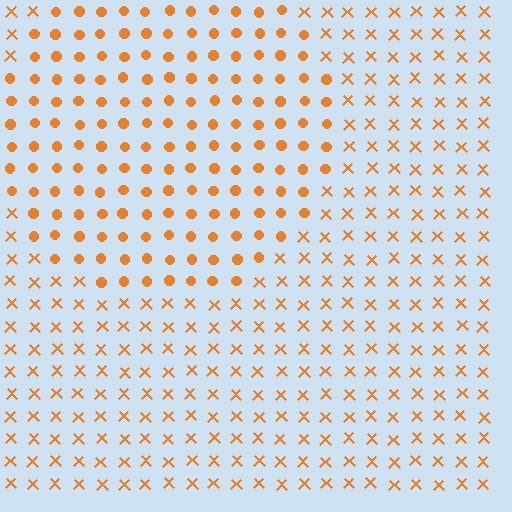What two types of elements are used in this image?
The image uses circles inside the circle region and X marks outside it.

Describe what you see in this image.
The image is filled with small orange elements arranged in a uniform grid. A circle-shaped region contains circles, while the surrounding area contains X marks. The boundary is defined purely by the change in element shape.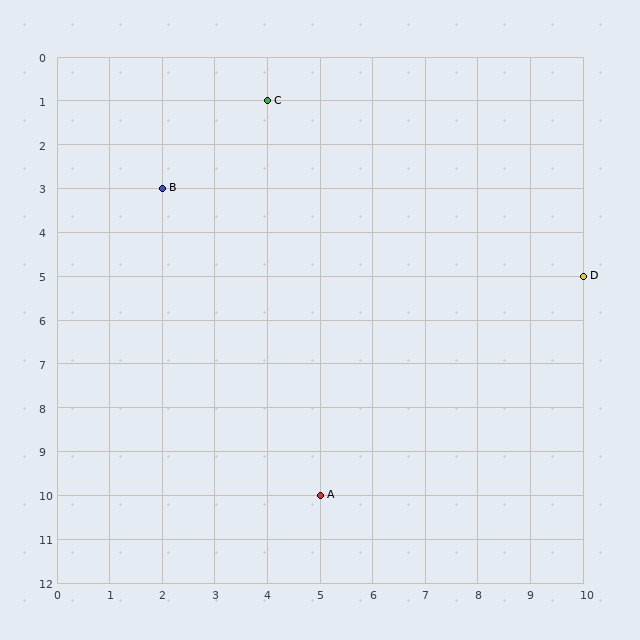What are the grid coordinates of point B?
Point B is at grid coordinates (2, 3).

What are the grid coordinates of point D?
Point D is at grid coordinates (10, 5).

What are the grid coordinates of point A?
Point A is at grid coordinates (5, 10).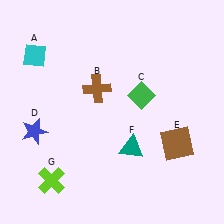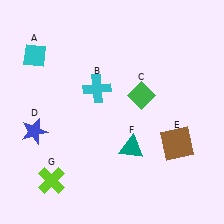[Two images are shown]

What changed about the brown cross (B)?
In Image 1, B is brown. In Image 2, it changed to cyan.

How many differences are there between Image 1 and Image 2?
There is 1 difference between the two images.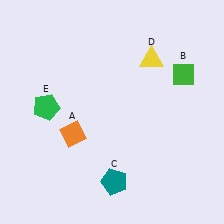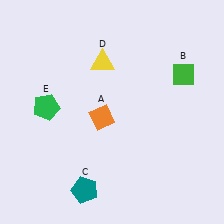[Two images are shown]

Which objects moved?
The objects that moved are: the orange diamond (A), the teal pentagon (C), the yellow triangle (D).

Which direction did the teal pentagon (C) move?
The teal pentagon (C) moved left.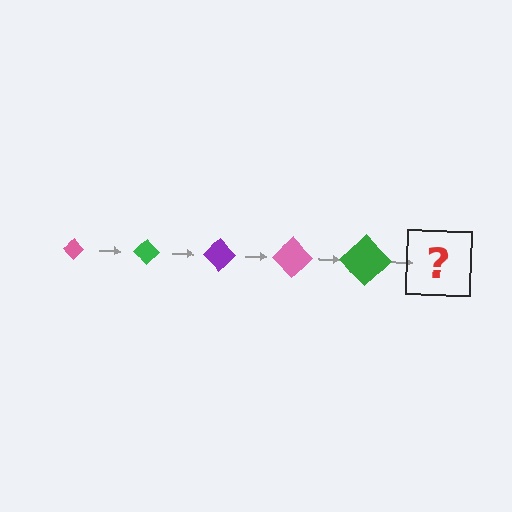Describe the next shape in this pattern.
It should be a purple diamond, larger than the previous one.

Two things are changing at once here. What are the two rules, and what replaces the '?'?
The two rules are that the diamond grows larger each step and the color cycles through pink, green, and purple. The '?' should be a purple diamond, larger than the previous one.